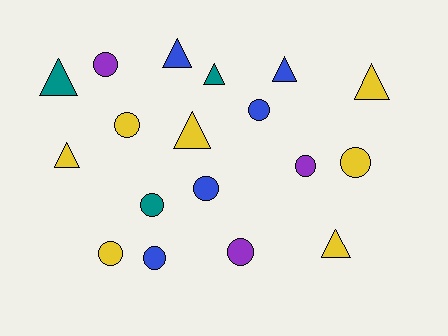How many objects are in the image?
There are 18 objects.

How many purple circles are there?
There are 3 purple circles.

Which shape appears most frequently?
Circle, with 10 objects.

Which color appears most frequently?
Yellow, with 7 objects.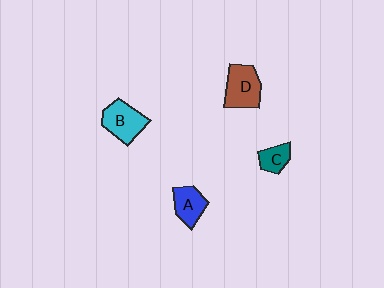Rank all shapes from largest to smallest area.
From largest to smallest: D (brown), B (cyan), A (blue), C (teal).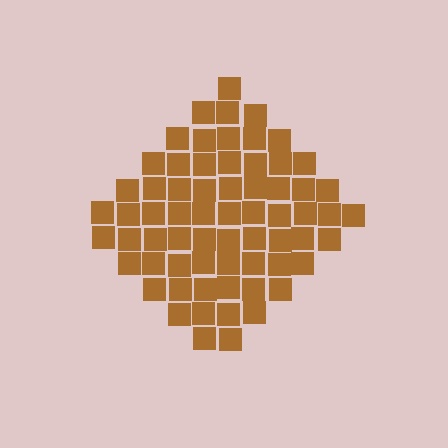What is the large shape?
The large shape is a diamond.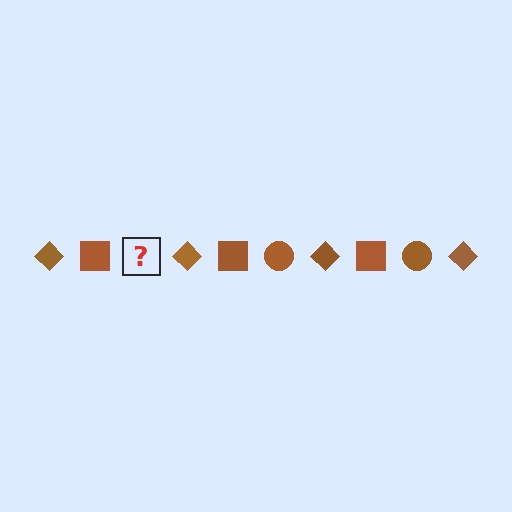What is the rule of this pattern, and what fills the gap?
The rule is that the pattern cycles through diamond, square, circle shapes in brown. The gap should be filled with a brown circle.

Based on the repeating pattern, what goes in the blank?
The blank should be a brown circle.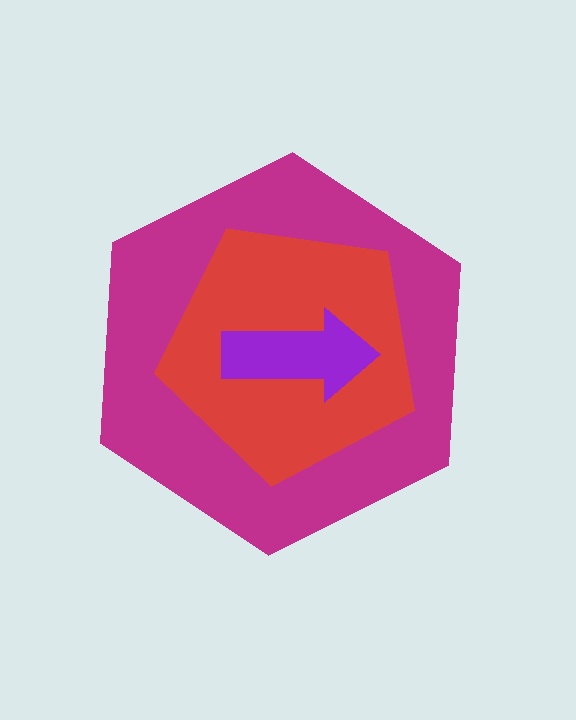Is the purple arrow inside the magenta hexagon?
Yes.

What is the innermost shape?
The purple arrow.